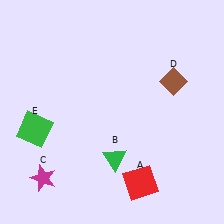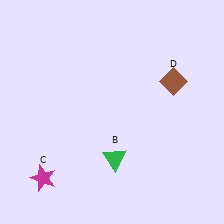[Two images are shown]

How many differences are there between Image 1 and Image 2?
There are 2 differences between the two images.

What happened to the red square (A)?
The red square (A) was removed in Image 2. It was in the bottom-right area of Image 1.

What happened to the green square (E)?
The green square (E) was removed in Image 2. It was in the bottom-left area of Image 1.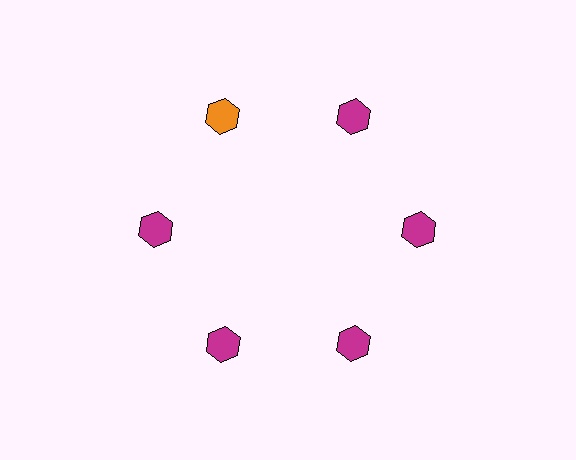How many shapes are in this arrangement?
There are 6 shapes arranged in a ring pattern.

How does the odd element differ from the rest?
It has a different color: orange instead of magenta.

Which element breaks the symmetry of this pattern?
The orange hexagon at roughly the 11 o'clock position breaks the symmetry. All other shapes are magenta hexagons.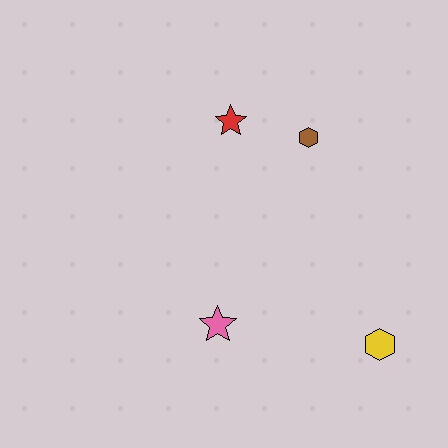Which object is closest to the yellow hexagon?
The pink star is closest to the yellow hexagon.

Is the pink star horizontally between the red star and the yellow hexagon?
No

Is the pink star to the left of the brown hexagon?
Yes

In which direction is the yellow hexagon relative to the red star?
The yellow hexagon is below the red star.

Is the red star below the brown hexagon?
No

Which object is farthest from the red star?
The yellow hexagon is farthest from the red star.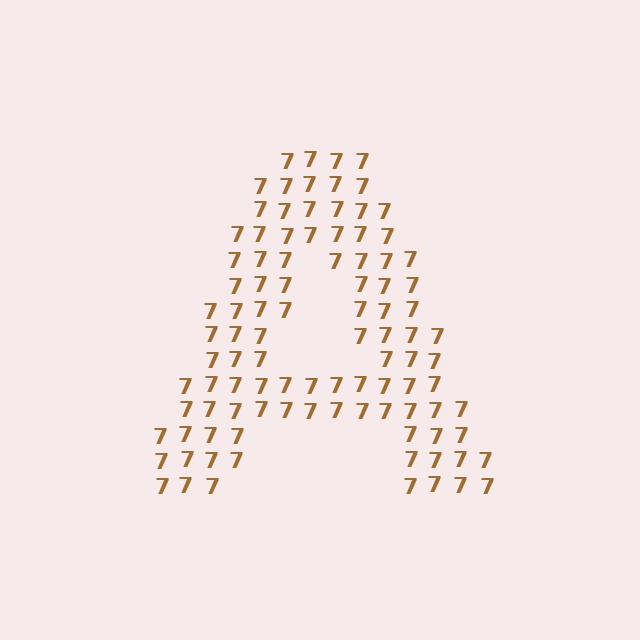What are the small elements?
The small elements are digit 7's.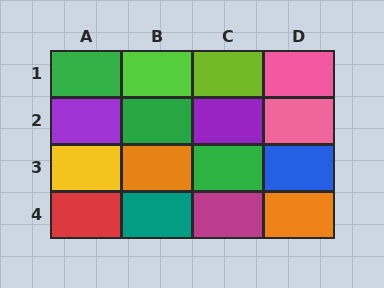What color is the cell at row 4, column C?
Magenta.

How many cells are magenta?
1 cell is magenta.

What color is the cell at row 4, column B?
Teal.